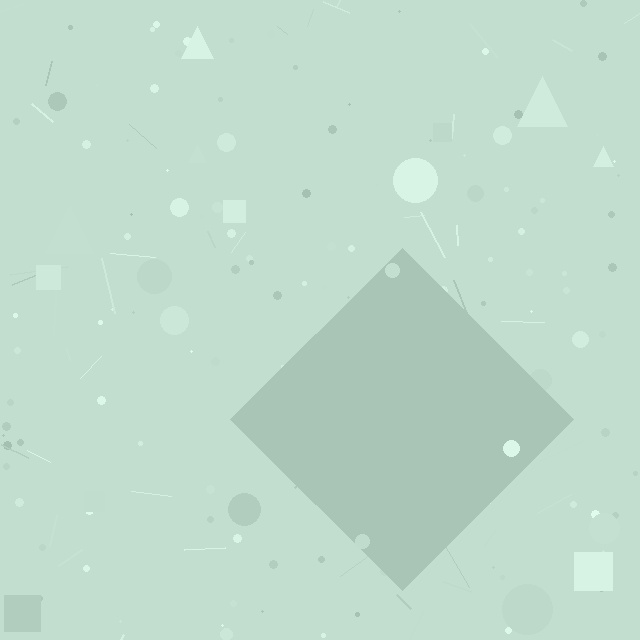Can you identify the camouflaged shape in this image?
The camouflaged shape is a diamond.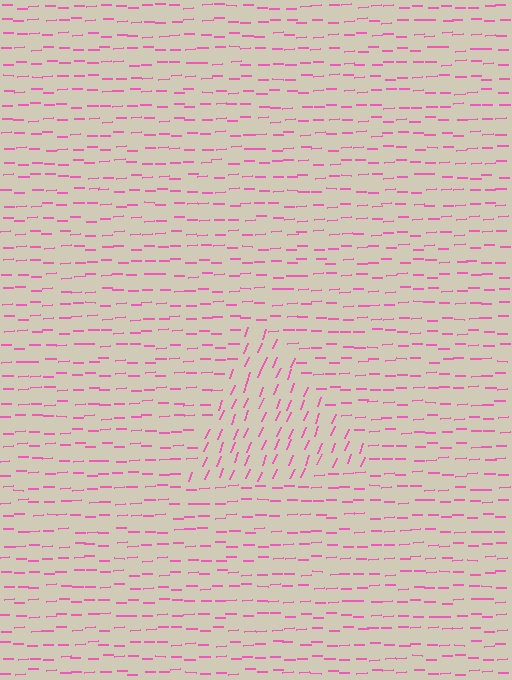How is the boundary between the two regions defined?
The boundary is defined purely by a change in line orientation (approximately 66 degrees difference). All lines are the same color and thickness.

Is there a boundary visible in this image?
Yes, there is a texture boundary formed by a change in line orientation.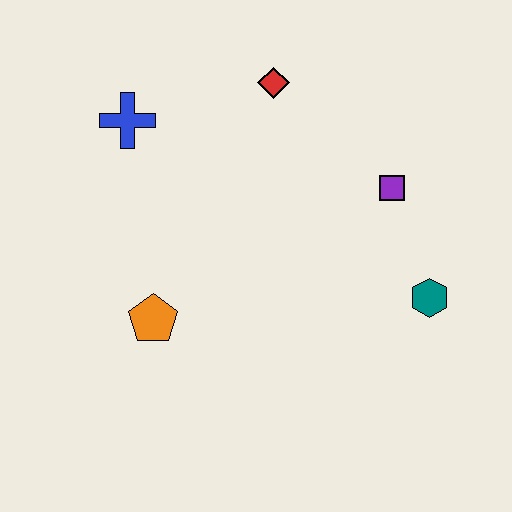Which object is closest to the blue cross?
The red diamond is closest to the blue cross.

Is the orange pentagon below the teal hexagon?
Yes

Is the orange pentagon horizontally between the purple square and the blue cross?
Yes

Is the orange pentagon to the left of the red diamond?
Yes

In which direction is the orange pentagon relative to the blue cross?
The orange pentagon is below the blue cross.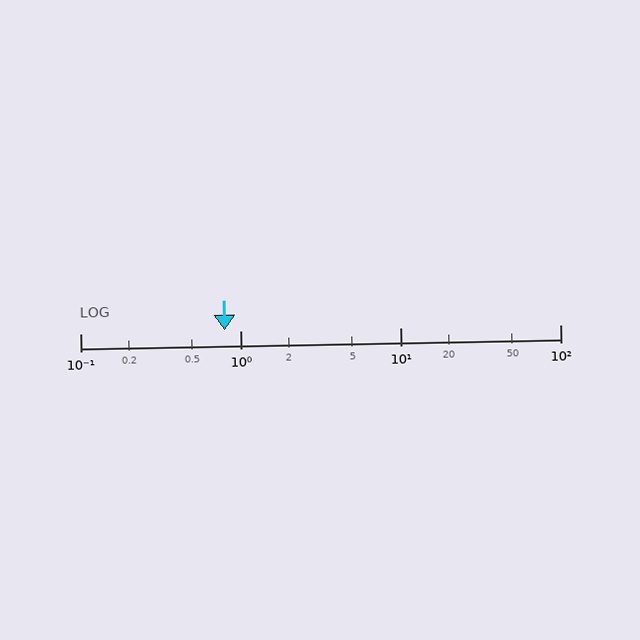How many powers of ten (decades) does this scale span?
The scale spans 3 decades, from 0.1 to 100.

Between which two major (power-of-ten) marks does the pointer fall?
The pointer is between 0.1 and 1.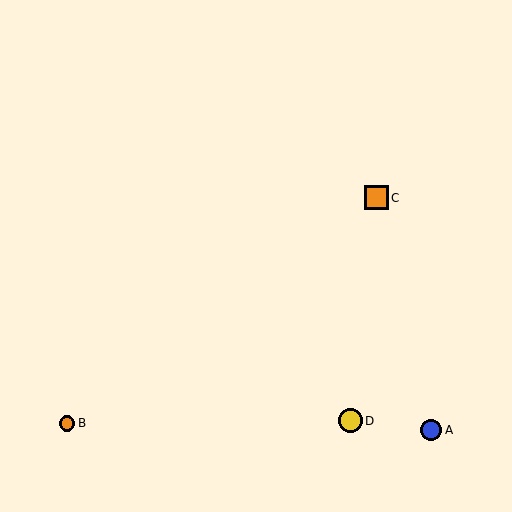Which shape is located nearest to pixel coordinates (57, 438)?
The orange circle (labeled B) at (67, 423) is nearest to that location.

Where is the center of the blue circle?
The center of the blue circle is at (431, 430).